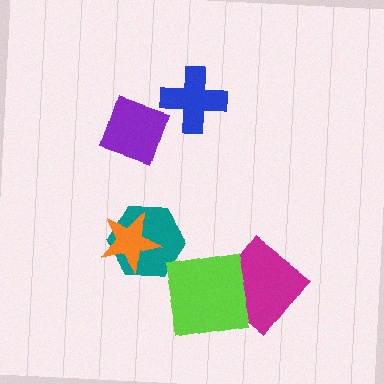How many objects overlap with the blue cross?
0 objects overlap with the blue cross.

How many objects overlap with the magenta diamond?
1 object overlaps with the magenta diamond.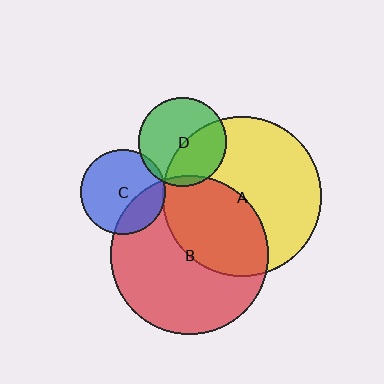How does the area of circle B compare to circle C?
Approximately 3.4 times.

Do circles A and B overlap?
Yes.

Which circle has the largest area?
Circle A (yellow).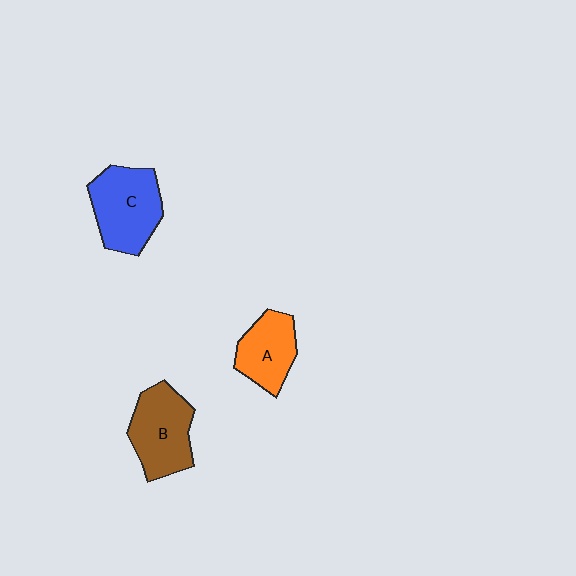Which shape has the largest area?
Shape C (blue).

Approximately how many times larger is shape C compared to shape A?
Approximately 1.4 times.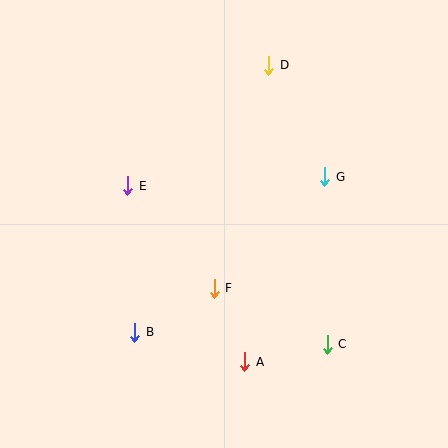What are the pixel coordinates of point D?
Point D is at (269, 65).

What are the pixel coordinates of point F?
Point F is at (214, 288).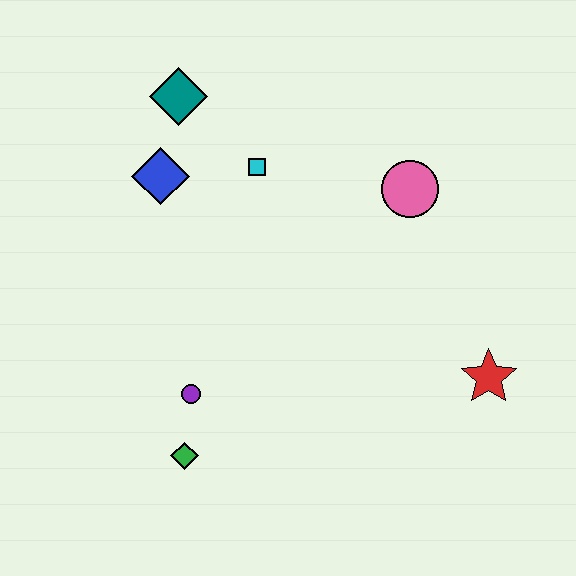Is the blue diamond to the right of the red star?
No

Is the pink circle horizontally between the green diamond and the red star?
Yes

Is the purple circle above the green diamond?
Yes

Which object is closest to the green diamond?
The purple circle is closest to the green diamond.